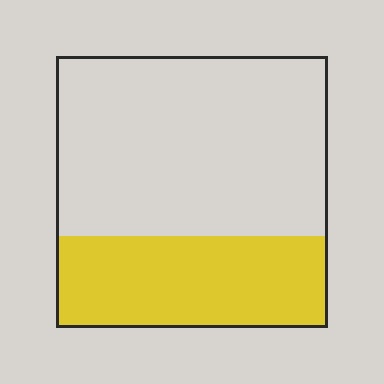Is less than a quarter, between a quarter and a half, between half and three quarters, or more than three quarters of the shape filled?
Between a quarter and a half.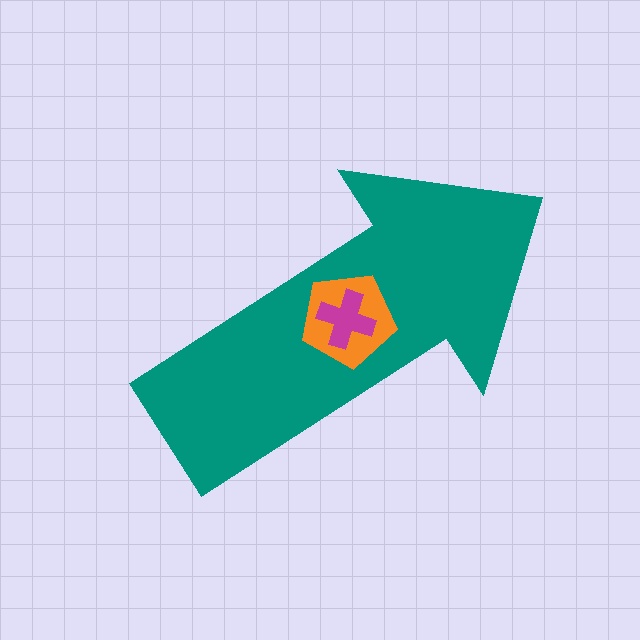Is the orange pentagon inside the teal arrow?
Yes.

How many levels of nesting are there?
3.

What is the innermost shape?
The magenta cross.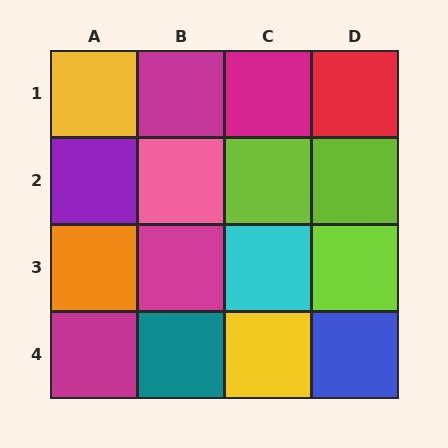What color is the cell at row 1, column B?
Magenta.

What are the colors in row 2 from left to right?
Purple, pink, lime, lime.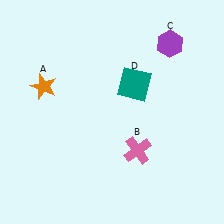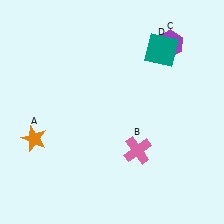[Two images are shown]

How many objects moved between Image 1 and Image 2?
2 objects moved between the two images.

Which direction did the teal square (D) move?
The teal square (D) moved up.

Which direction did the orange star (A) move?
The orange star (A) moved down.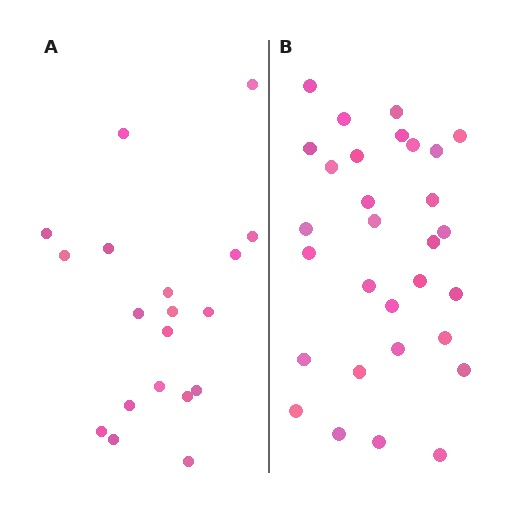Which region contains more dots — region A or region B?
Region B (the right region) has more dots.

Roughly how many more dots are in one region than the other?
Region B has roughly 12 or so more dots than region A.